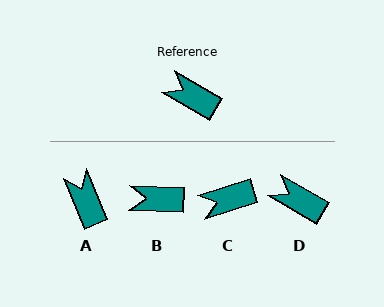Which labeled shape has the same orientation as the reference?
D.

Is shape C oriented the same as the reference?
No, it is off by about 48 degrees.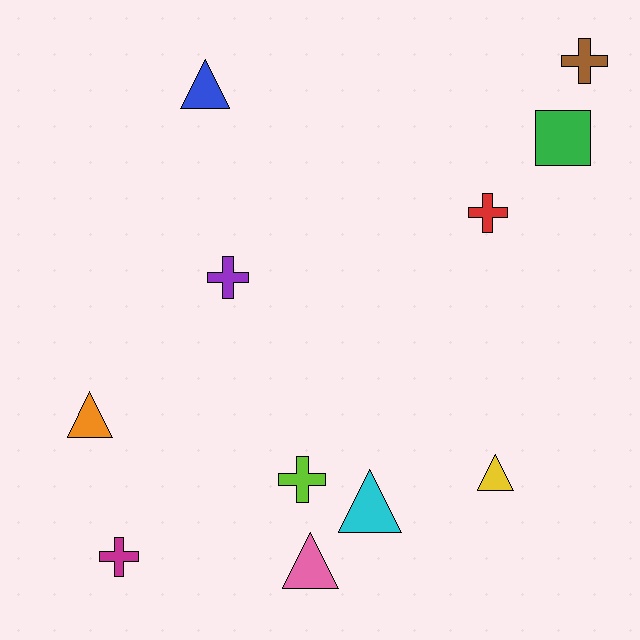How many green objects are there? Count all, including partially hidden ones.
There is 1 green object.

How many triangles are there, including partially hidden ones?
There are 5 triangles.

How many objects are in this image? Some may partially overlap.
There are 11 objects.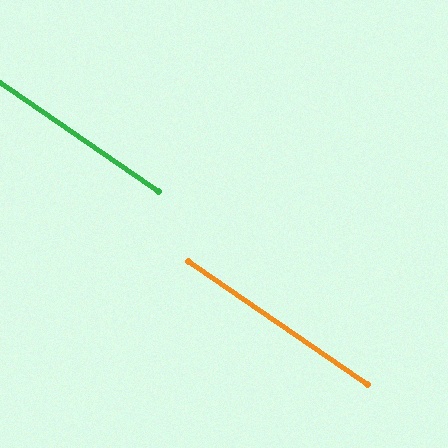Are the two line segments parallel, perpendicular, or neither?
Parallel — their directions differ by only 0.1°.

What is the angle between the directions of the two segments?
Approximately 0 degrees.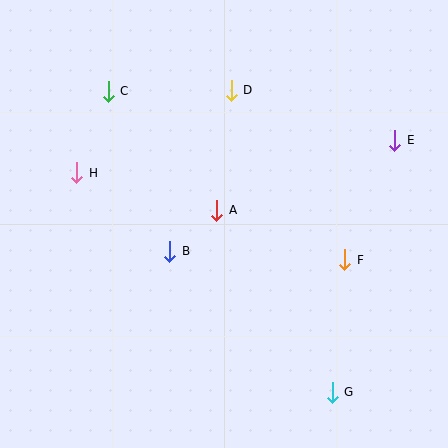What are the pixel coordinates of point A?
Point A is at (217, 210).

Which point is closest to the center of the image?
Point A at (217, 210) is closest to the center.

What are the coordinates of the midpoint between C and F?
The midpoint between C and F is at (227, 176).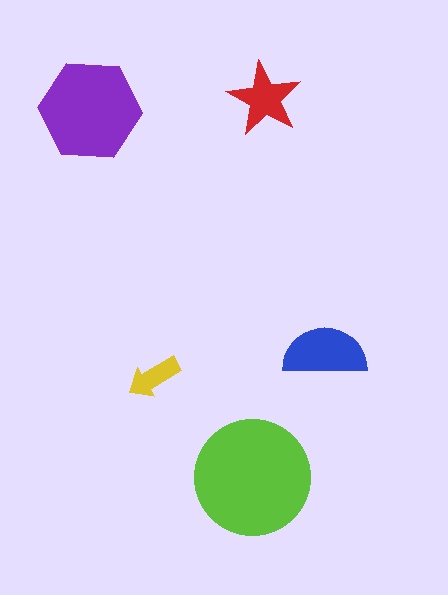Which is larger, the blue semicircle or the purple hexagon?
The purple hexagon.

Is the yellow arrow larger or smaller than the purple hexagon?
Smaller.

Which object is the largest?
The lime circle.